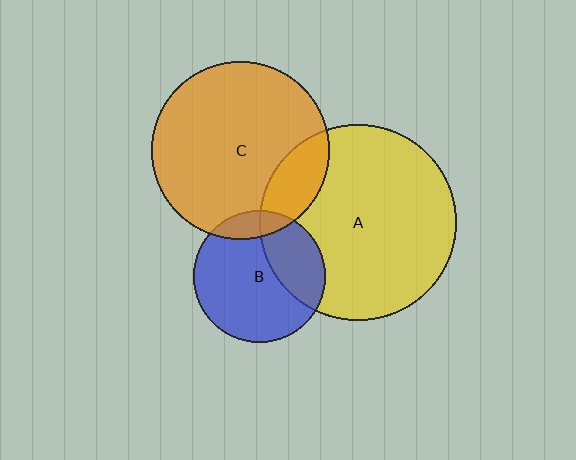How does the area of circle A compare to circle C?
Approximately 1.2 times.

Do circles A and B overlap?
Yes.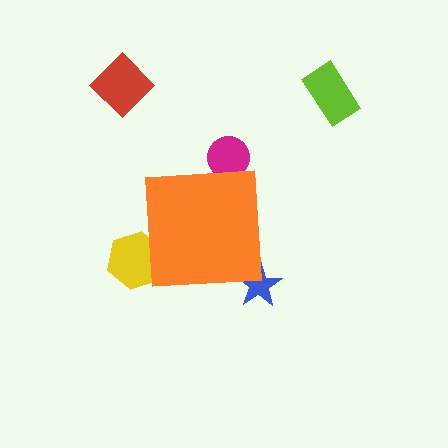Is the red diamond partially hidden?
No, the red diamond is fully visible.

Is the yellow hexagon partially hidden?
Yes, the yellow hexagon is partially hidden behind the orange square.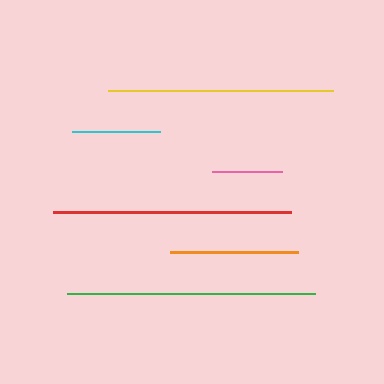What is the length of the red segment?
The red segment is approximately 239 pixels long.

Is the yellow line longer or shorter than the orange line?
The yellow line is longer than the orange line.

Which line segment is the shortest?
The pink line is the shortest at approximately 70 pixels.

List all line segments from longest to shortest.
From longest to shortest: green, red, yellow, orange, cyan, pink.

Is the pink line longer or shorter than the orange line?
The orange line is longer than the pink line.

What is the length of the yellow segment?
The yellow segment is approximately 225 pixels long.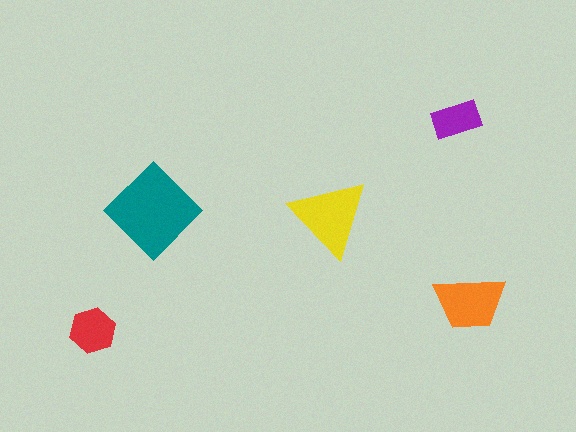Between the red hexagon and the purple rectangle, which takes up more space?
The red hexagon.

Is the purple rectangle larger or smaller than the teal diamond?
Smaller.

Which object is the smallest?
The purple rectangle.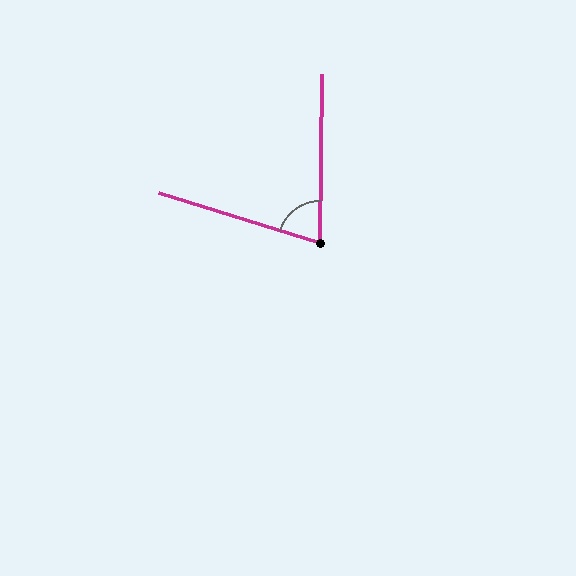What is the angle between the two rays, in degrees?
Approximately 73 degrees.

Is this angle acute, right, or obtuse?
It is acute.